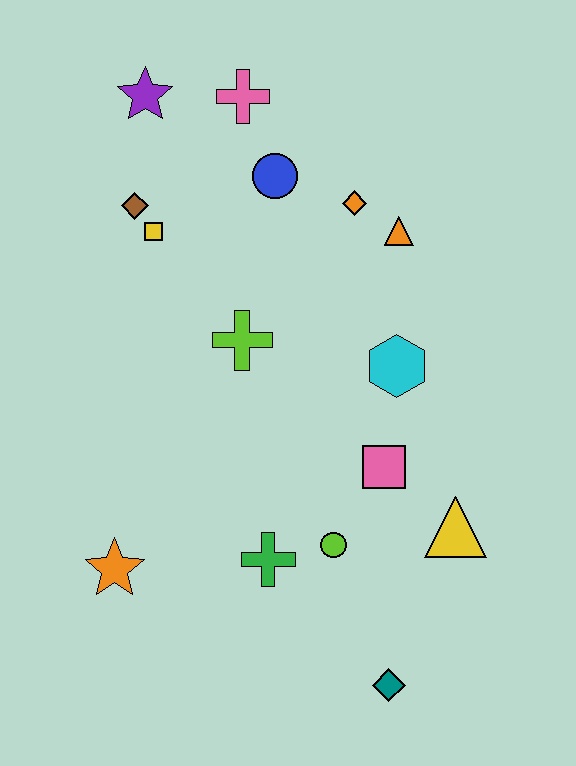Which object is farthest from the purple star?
The teal diamond is farthest from the purple star.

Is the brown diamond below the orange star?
No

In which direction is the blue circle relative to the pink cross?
The blue circle is below the pink cross.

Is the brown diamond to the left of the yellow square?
Yes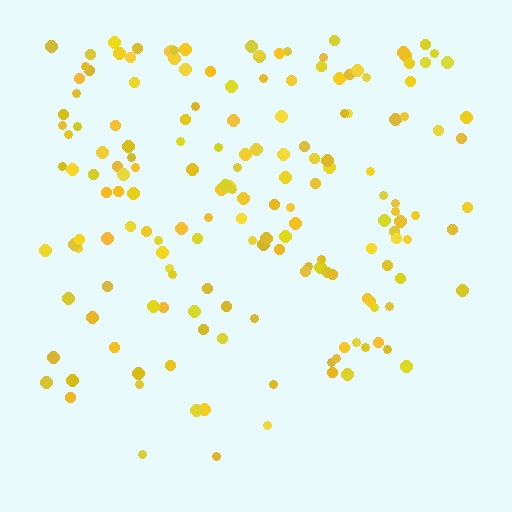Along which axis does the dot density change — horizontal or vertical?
Vertical.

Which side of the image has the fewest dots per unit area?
The bottom.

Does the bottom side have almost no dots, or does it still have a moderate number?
Still a moderate number, just noticeably fewer than the top.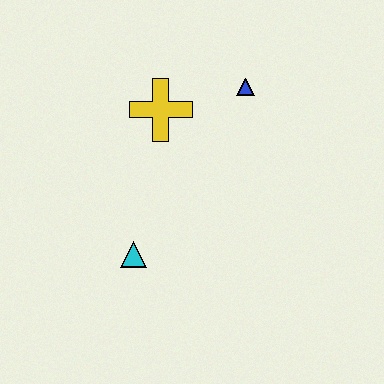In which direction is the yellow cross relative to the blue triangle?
The yellow cross is to the left of the blue triangle.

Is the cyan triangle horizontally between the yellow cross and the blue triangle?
No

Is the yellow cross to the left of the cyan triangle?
No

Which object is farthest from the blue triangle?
The cyan triangle is farthest from the blue triangle.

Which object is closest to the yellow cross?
The blue triangle is closest to the yellow cross.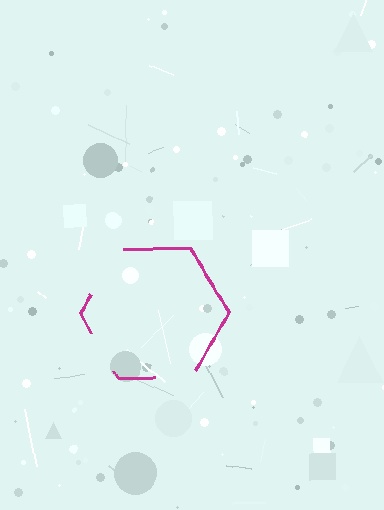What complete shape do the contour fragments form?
The contour fragments form a hexagon.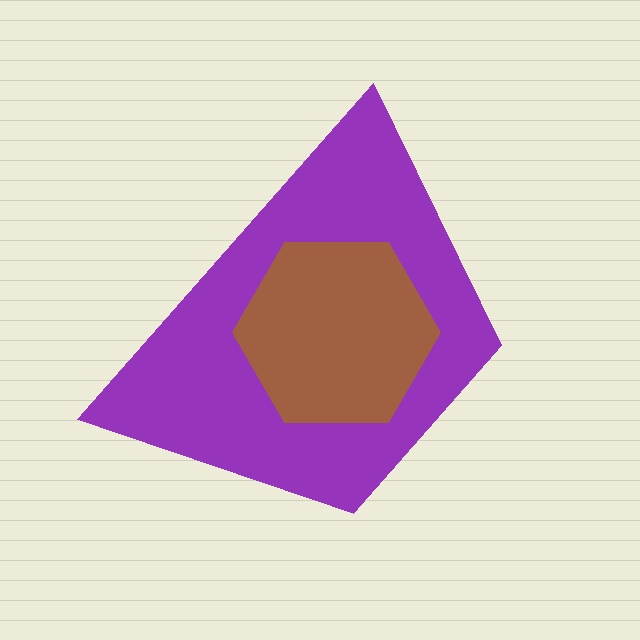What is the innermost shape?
The brown hexagon.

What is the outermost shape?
The purple trapezoid.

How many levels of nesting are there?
2.